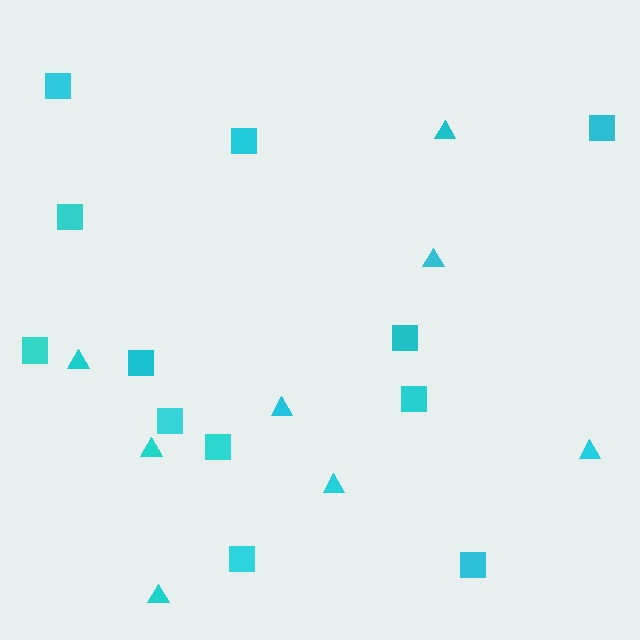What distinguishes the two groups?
There are 2 groups: one group of squares (12) and one group of triangles (8).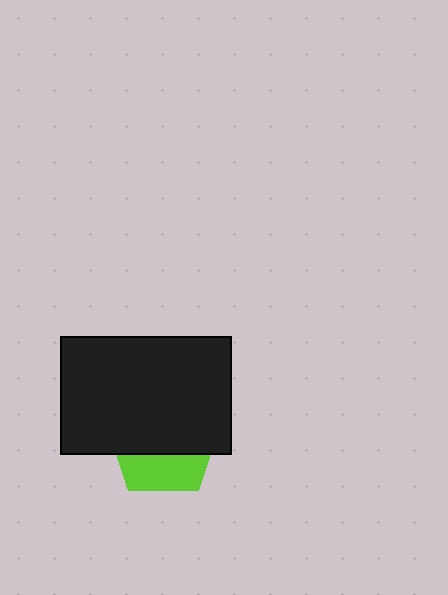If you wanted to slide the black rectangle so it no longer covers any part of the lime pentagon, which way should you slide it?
Slide it up — that is the most direct way to separate the two shapes.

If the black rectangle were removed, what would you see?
You would see the complete lime pentagon.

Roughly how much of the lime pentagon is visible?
A small part of it is visible (roughly 34%).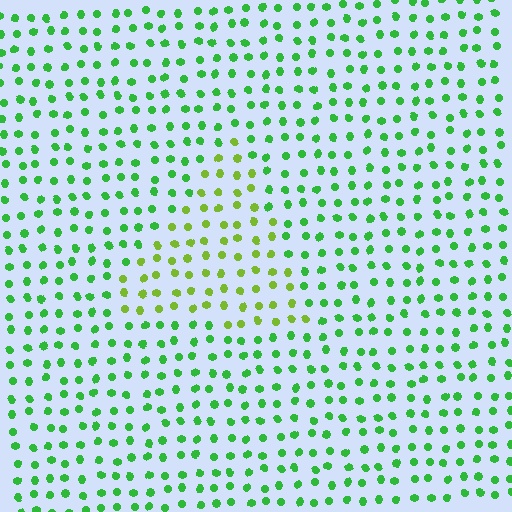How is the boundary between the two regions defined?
The boundary is defined purely by a slight shift in hue (about 36 degrees). Spacing, size, and orientation are identical on both sides.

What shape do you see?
I see a triangle.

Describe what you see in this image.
The image is filled with small green elements in a uniform arrangement. A triangle-shaped region is visible where the elements are tinted to a slightly different hue, forming a subtle color boundary.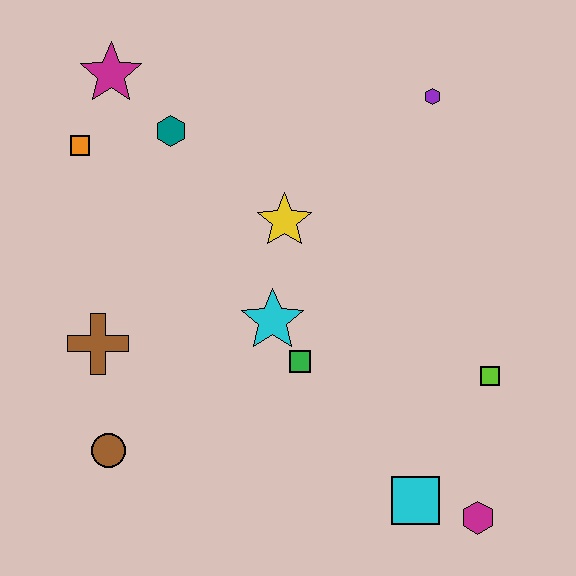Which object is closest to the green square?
The cyan star is closest to the green square.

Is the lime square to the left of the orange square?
No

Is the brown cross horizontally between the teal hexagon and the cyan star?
No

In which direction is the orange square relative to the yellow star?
The orange square is to the left of the yellow star.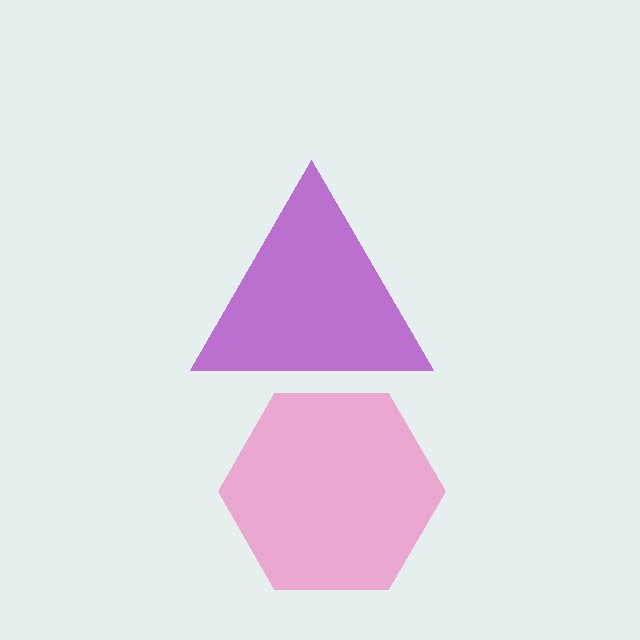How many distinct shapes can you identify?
There are 2 distinct shapes: a purple triangle, a pink hexagon.